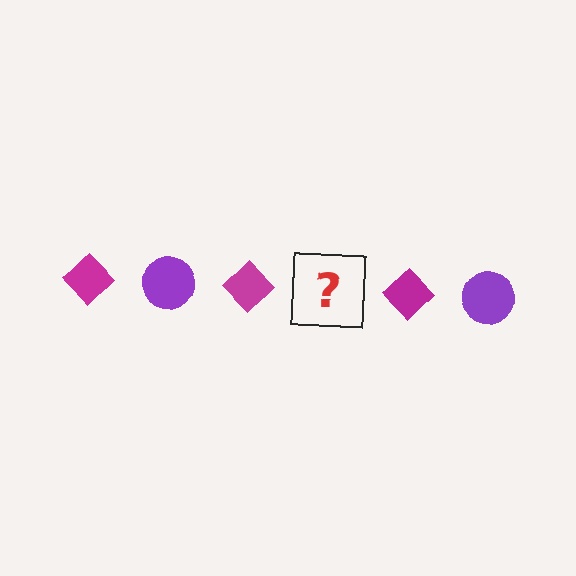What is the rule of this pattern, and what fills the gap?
The rule is that the pattern alternates between magenta diamond and purple circle. The gap should be filled with a purple circle.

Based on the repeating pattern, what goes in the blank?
The blank should be a purple circle.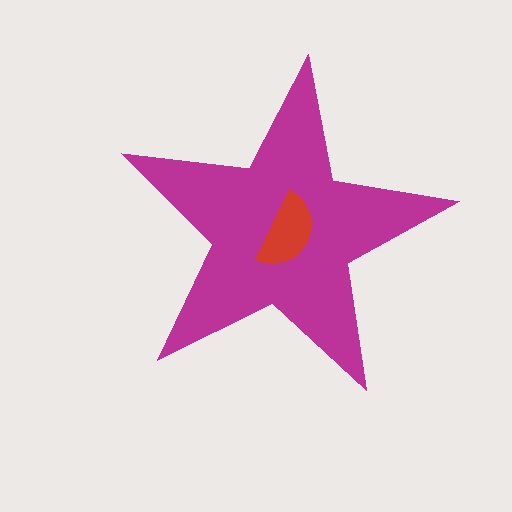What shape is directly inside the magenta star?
The red semicircle.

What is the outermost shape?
The magenta star.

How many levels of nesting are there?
2.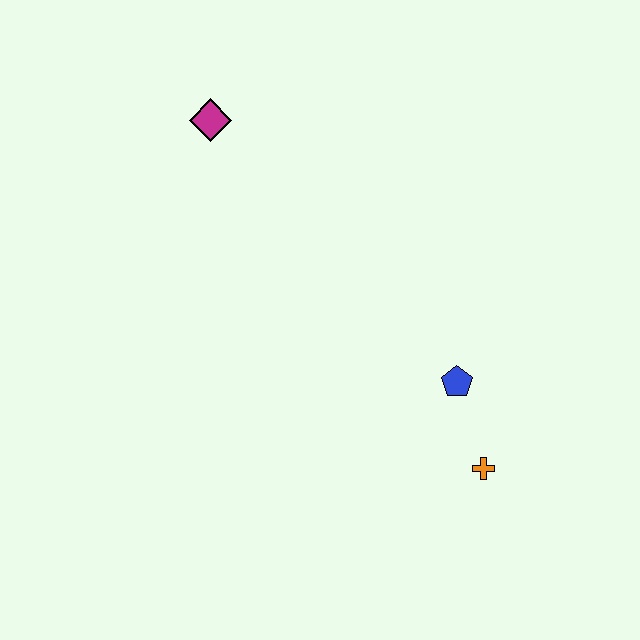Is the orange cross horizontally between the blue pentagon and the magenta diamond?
No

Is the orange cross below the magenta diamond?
Yes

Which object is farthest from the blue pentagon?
The magenta diamond is farthest from the blue pentagon.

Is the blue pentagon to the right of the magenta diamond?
Yes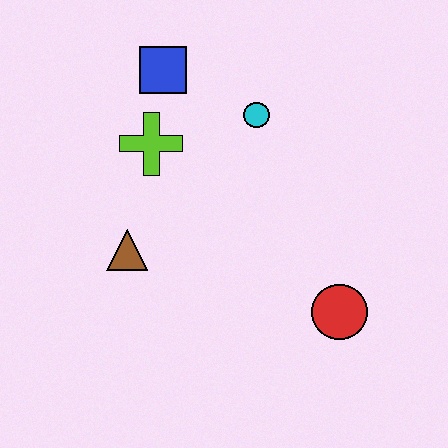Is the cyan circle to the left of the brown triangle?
No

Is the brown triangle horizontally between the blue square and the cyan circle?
No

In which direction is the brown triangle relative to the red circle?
The brown triangle is to the left of the red circle.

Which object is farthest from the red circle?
The blue square is farthest from the red circle.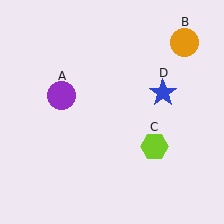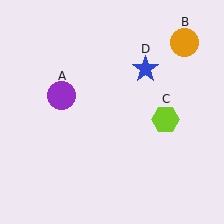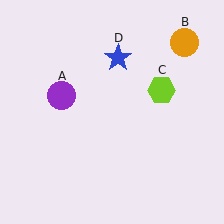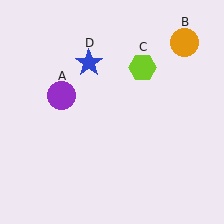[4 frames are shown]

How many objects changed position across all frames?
2 objects changed position: lime hexagon (object C), blue star (object D).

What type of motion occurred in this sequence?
The lime hexagon (object C), blue star (object D) rotated counterclockwise around the center of the scene.